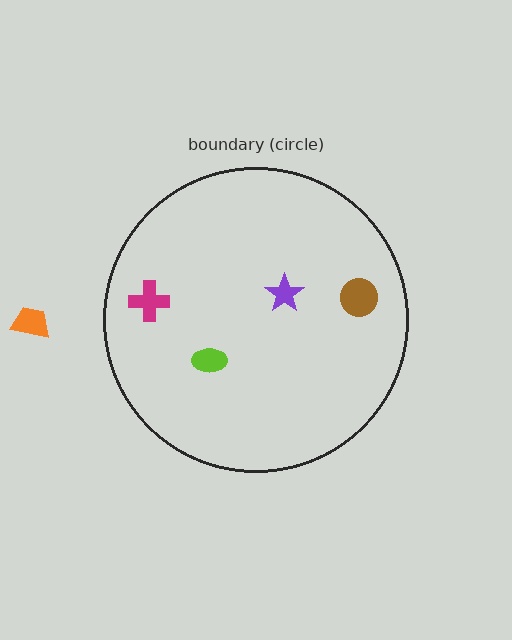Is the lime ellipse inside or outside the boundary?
Inside.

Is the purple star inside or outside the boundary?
Inside.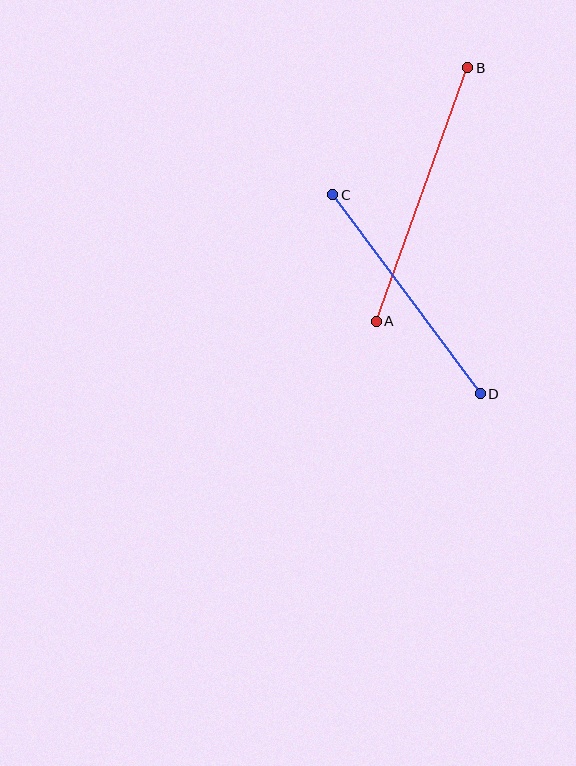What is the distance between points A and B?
The distance is approximately 269 pixels.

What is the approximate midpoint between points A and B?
The midpoint is at approximately (422, 195) pixels.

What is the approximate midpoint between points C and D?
The midpoint is at approximately (407, 294) pixels.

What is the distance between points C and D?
The distance is approximately 248 pixels.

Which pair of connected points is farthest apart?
Points A and B are farthest apart.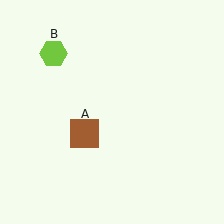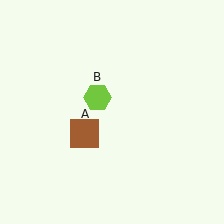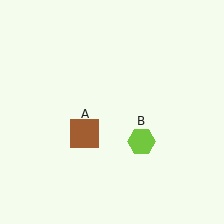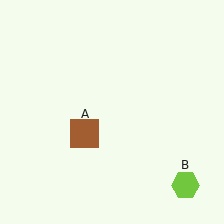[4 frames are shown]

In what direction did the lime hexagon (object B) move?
The lime hexagon (object B) moved down and to the right.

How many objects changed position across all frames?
1 object changed position: lime hexagon (object B).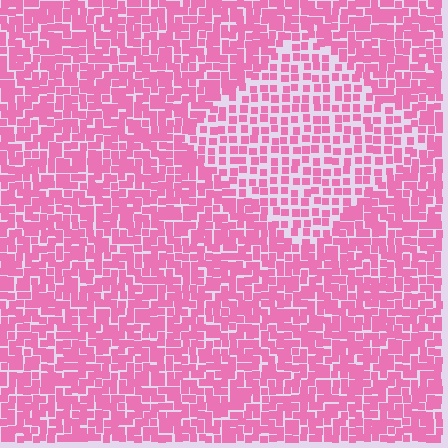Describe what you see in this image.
The image contains small pink elements arranged at two different densities. A diamond-shaped region is visible where the elements are less densely packed than the surrounding area.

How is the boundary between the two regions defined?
The boundary is defined by a change in element density (approximately 1.7x ratio). All elements are the same color, size, and shape.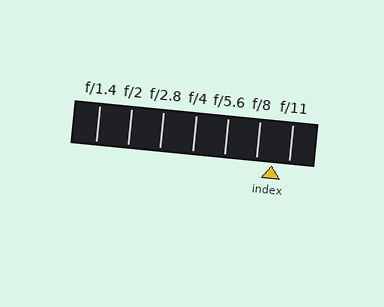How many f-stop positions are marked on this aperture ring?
There are 7 f-stop positions marked.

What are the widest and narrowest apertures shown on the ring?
The widest aperture shown is f/1.4 and the narrowest is f/11.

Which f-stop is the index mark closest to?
The index mark is closest to f/8.